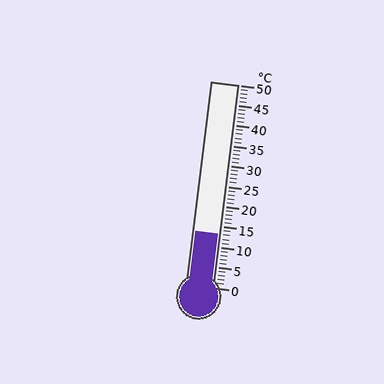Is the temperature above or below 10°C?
The temperature is above 10°C.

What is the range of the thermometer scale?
The thermometer scale ranges from 0°C to 50°C.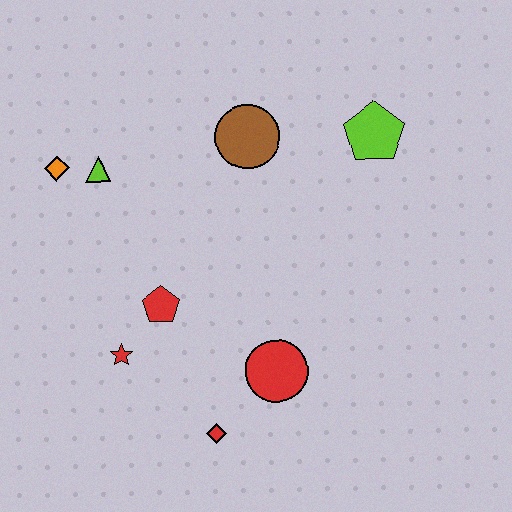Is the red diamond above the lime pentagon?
No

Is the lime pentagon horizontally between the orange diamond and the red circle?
No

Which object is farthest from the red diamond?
The lime pentagon is farthest from the red diamond.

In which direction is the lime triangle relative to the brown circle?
The lime triangle is to the left of the brown circle.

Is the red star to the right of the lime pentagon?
No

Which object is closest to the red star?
The red pentagon is closest to the red star.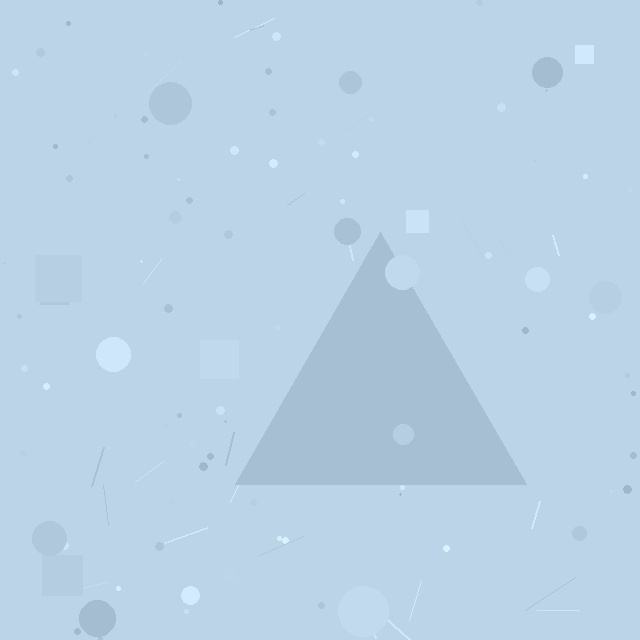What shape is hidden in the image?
A triangle is hidden in the image.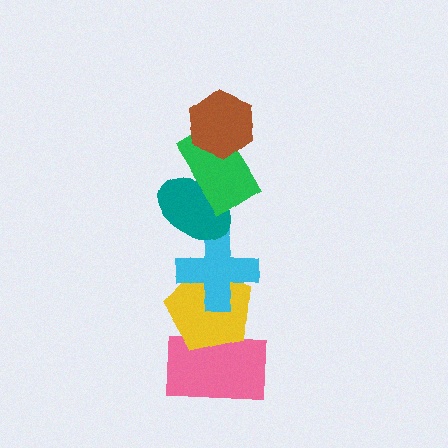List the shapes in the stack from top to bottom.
From top to bottom: the brown hexagon, the green rectangle, the teal ellipse, the cyan cross, the yellow pentagon, the pink rectangle.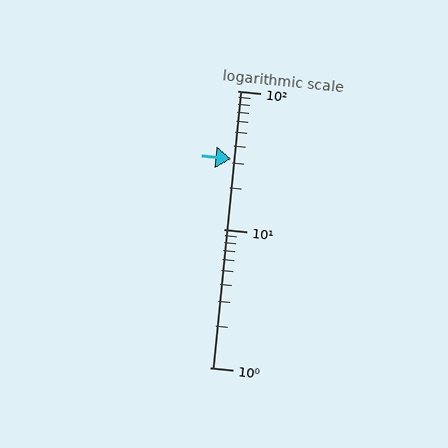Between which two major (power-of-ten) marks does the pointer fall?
The pointer is between 10 and 100.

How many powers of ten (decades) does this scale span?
The scale spans 2 decades, from 1 to 100.